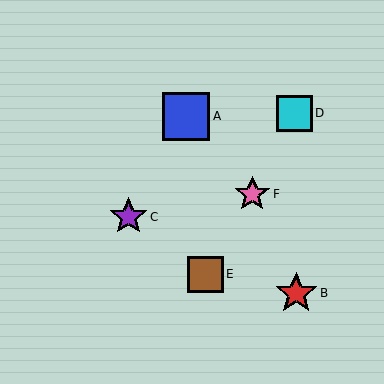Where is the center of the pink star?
The center of the pink star is at (252, 194).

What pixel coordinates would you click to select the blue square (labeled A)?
Click at (186, 116) to select the blue square A.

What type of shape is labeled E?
Shape E is a brown square.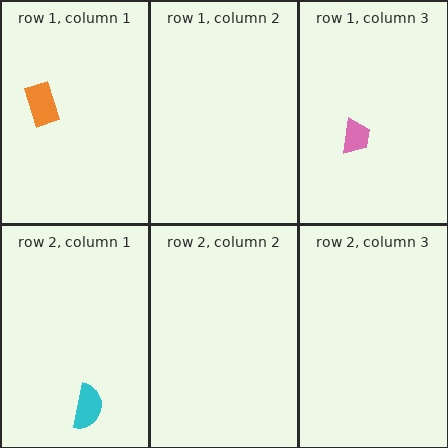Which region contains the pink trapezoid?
The row 1, column 3 region.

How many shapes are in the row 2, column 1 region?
1.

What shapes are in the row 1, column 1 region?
The orange rectangle.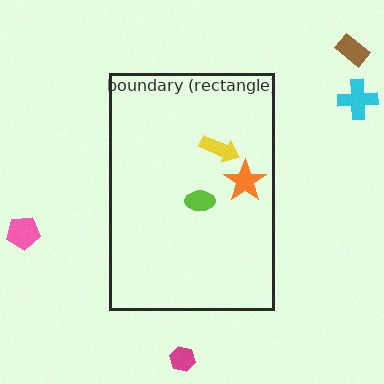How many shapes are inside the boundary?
3 inside, 4 outside.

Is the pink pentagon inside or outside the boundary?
Outside.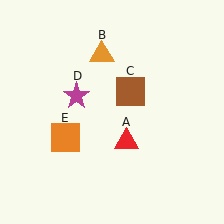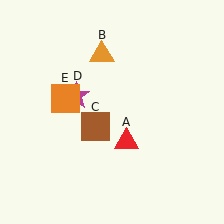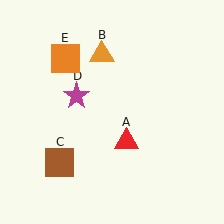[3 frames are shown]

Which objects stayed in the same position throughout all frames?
Red triangle (object A) and orange triangle (object B) and magenta star (object D) remained stationary.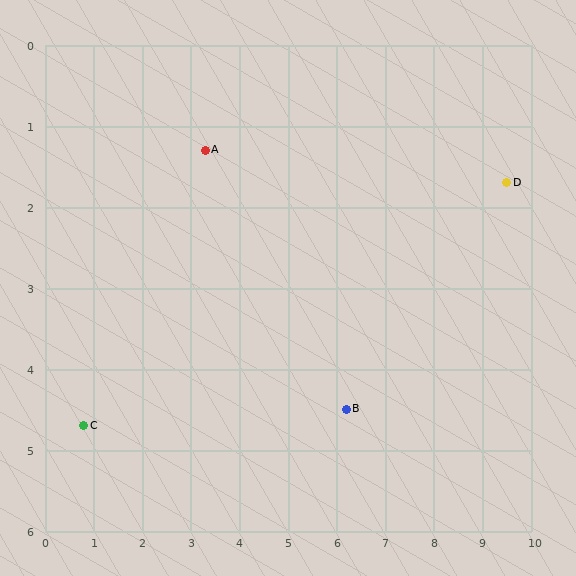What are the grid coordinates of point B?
Point B is at approximately (6.2, 4.5).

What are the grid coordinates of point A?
Point A is at approximately (3.3, 1.3).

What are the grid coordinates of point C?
Point C is at approximately (0.8, 4.7).